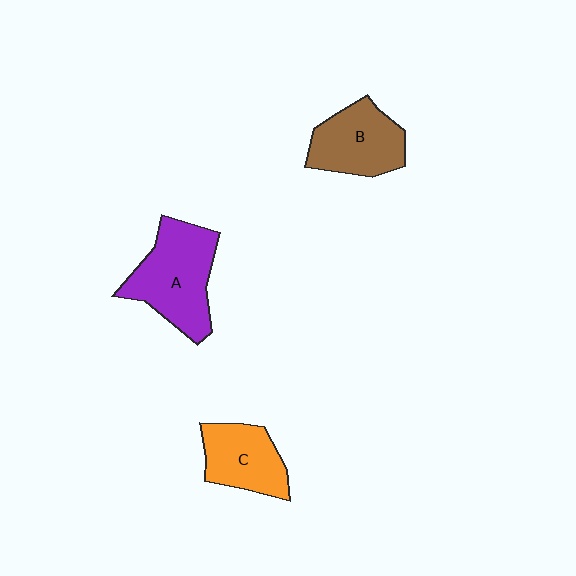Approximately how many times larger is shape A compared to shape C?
Approximately 1.5 times.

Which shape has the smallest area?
Shape C (orange).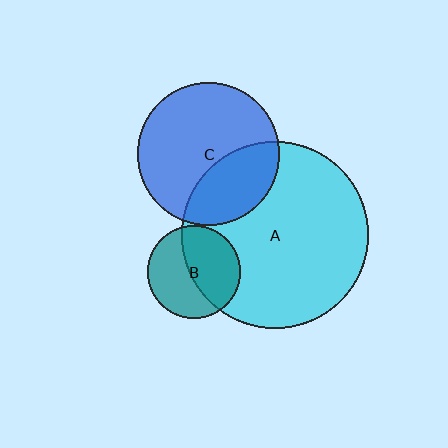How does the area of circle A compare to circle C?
Approximately 1.7 times.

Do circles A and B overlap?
Yes.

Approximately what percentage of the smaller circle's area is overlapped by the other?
Approximately 50%.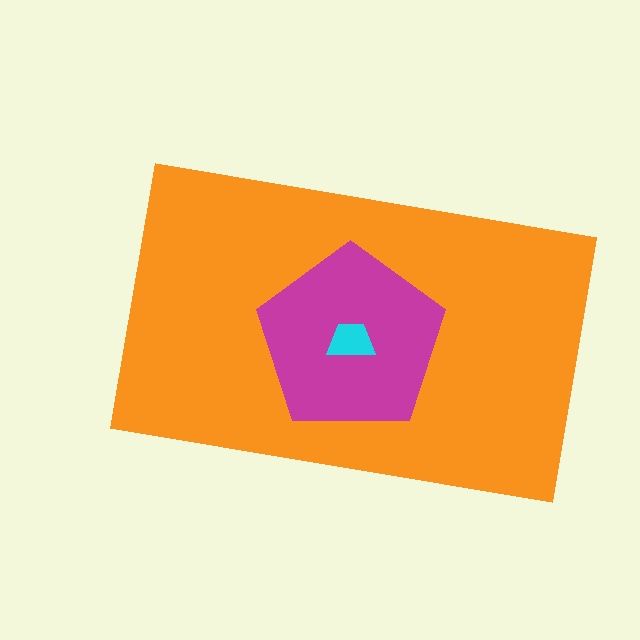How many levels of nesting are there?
3.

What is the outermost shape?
The orange rectangle.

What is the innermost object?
The cyan trapezoid.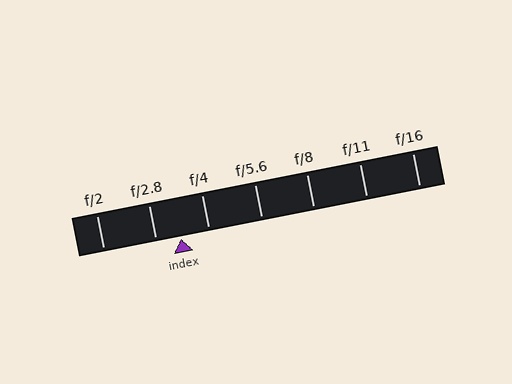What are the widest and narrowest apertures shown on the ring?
The widest aperture shown is f/2 and the narrowest is f/16.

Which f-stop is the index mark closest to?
The index mark is closest to f/2.8.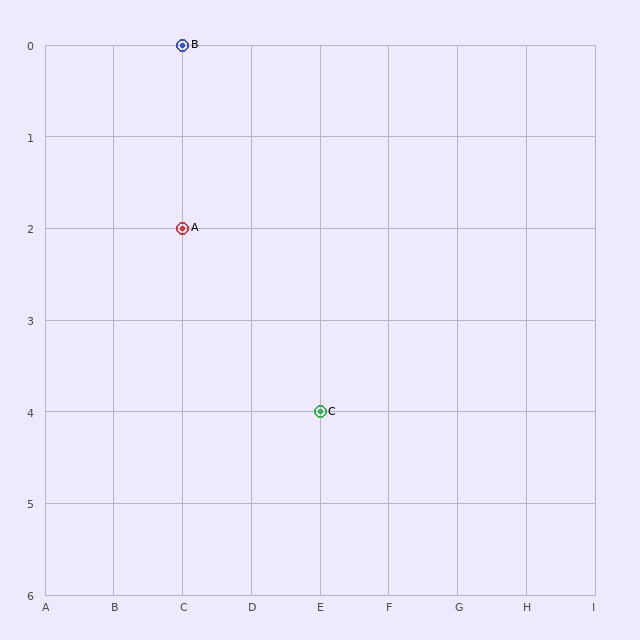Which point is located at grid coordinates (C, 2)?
Point A is at (C, 2).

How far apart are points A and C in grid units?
Points A and C are 2 columns and 2 rows apart (about 2.8 grid units diagonally).